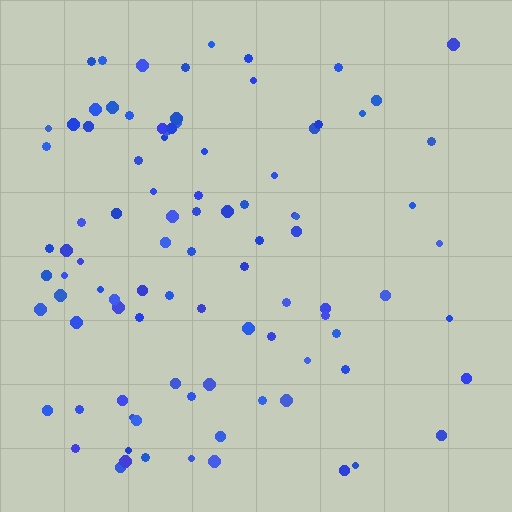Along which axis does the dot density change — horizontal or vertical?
Horizontal.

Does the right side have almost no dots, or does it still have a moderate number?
Still a moderate number, just noticeably fewer than the left.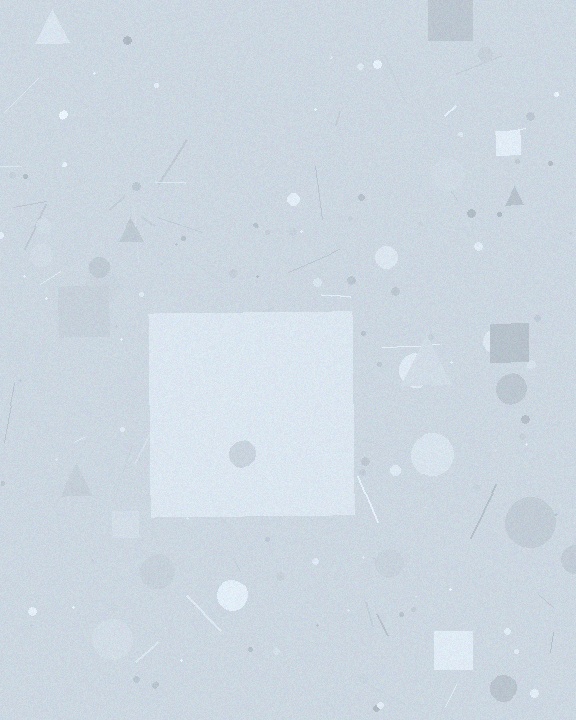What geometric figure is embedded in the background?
A square is embedded in the background.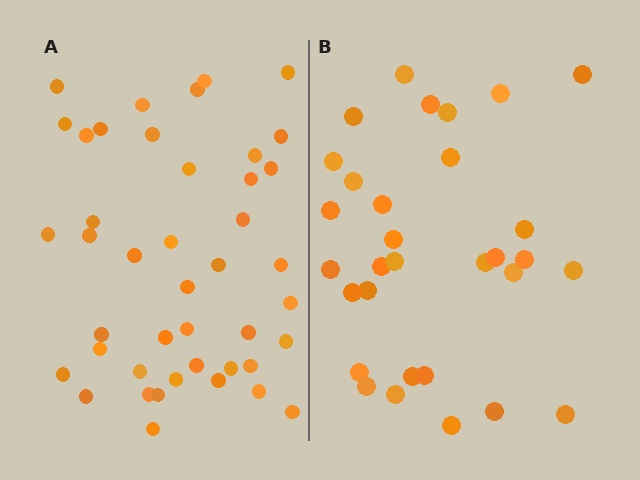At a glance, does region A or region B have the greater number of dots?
Region A (the left region) has more dots.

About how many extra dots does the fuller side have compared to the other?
Region A has roughly 12 or so more dots than region B.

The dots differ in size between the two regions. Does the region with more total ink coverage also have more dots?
No. Region B has more total ink coverage because its dots are larger, but region A actually contains more individual dots. Total area can be misleading — the number of items is what matters here.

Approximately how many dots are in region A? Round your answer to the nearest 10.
About 40 dots. (The exact count is 43, which rounds to 40.)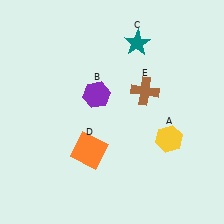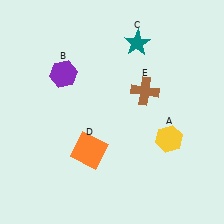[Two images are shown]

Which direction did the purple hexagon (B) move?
The purple hexagon (B) moved left.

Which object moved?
The purple hexagon (B) moved left.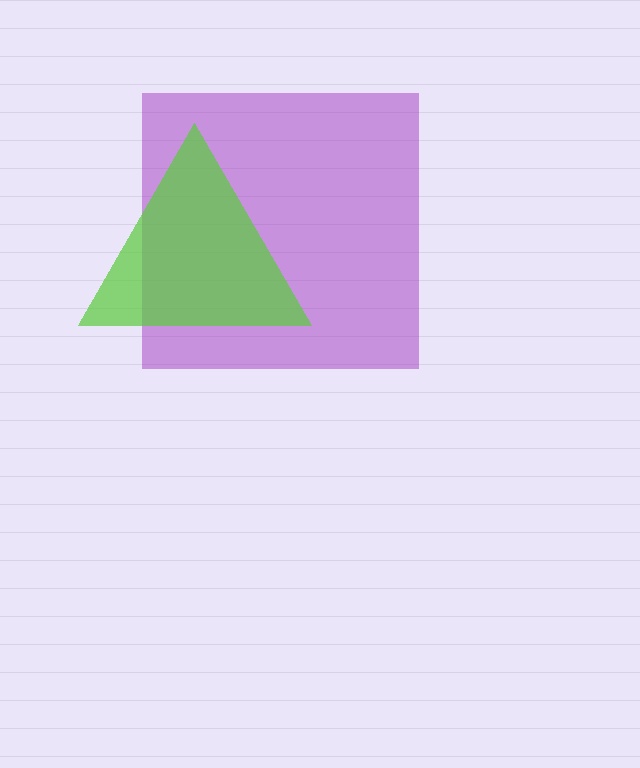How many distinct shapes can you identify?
There are 2 distinct shapes: a purple square, a lime triangle.